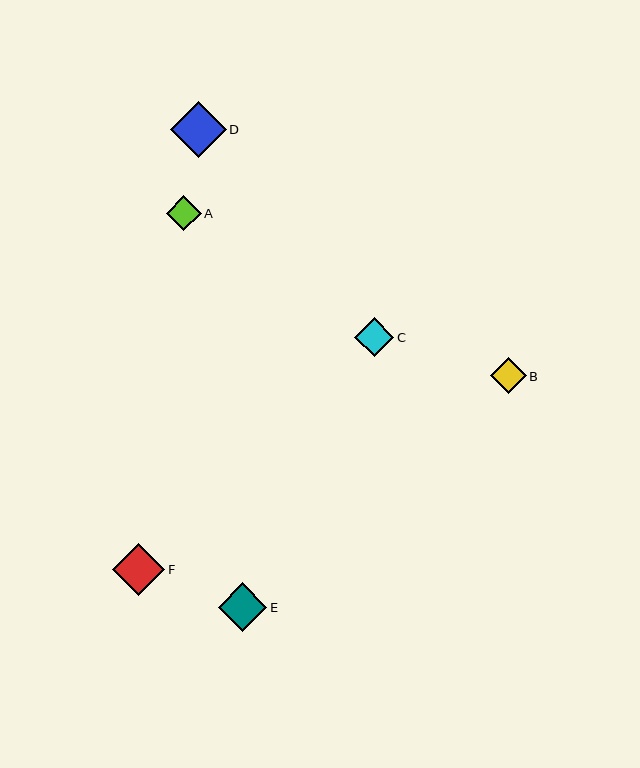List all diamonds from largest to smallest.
From largest to smallest: D, F, E, C, B, A.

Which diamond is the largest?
Diamond D is the largest with a size of approximately 56 pixels.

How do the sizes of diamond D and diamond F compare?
Diamond D and diamond F are approximately the same size.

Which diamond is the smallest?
Diamond A is the smallest with a size of approximately 35 pixels.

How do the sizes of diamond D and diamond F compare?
Diamond D and diamond F are approximately the same size.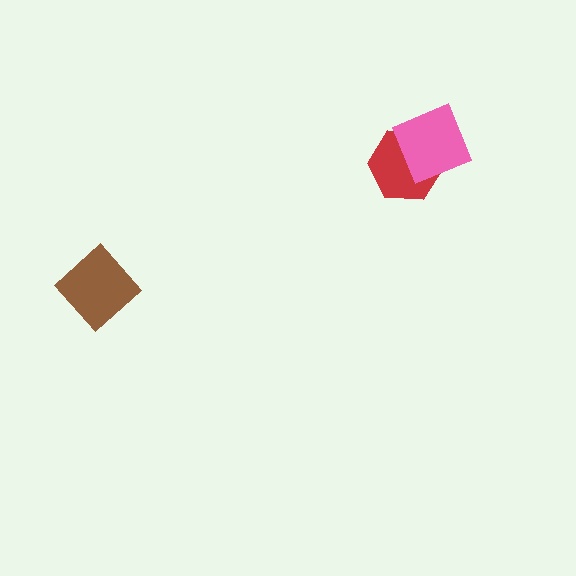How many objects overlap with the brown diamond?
0 objects overlap with the brown diamond.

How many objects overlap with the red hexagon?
1 object overlaps with the red hexagon.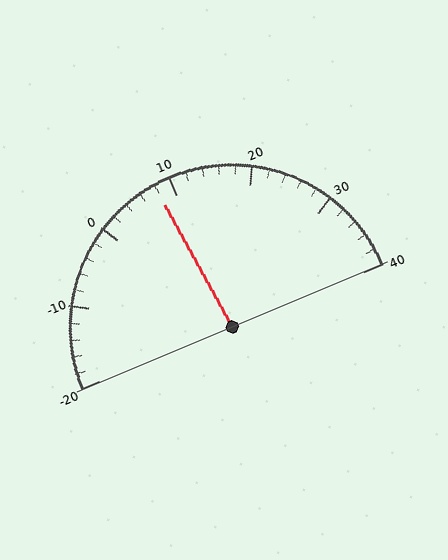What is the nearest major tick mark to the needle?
The nearest major tick mark is 10.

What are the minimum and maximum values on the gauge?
The gauge ranges from -20 to 40.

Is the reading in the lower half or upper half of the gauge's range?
The reading is in the lower half of the range (-20 to 40).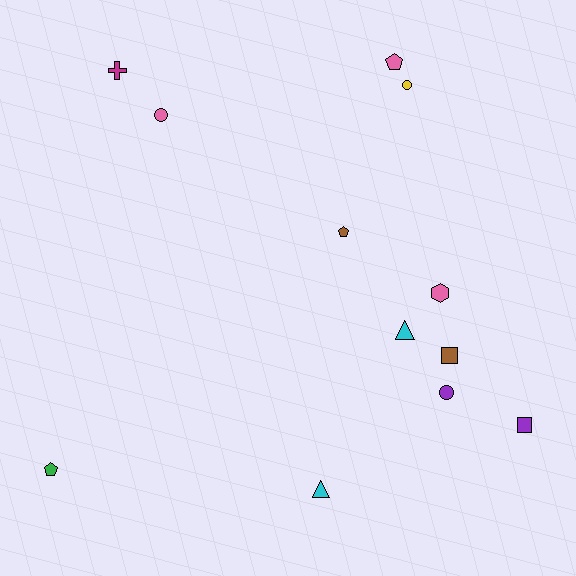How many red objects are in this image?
There are no red objects.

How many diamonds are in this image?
There are no diamonds.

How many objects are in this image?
There are 12 objects.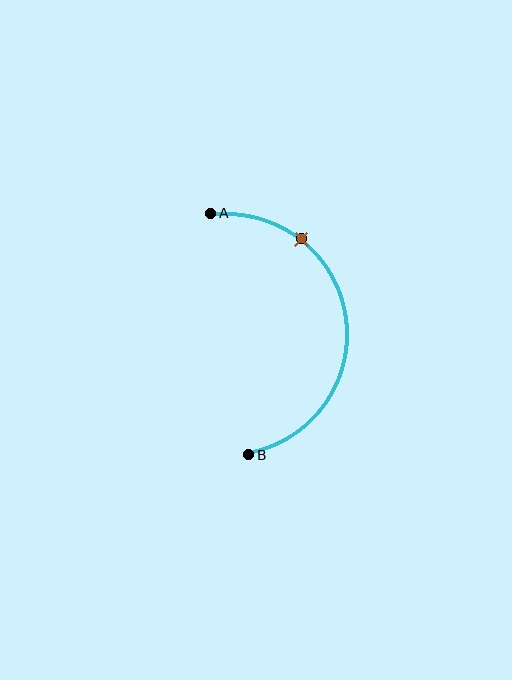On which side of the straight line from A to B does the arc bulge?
The arc bulges to the right of the straight line connecting A and B.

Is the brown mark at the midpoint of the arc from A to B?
No. The brown mark lies on the arc but is closer to endpoint A. The arc midpoint would be at the point on the curve equidistant along the arc from both A and B.